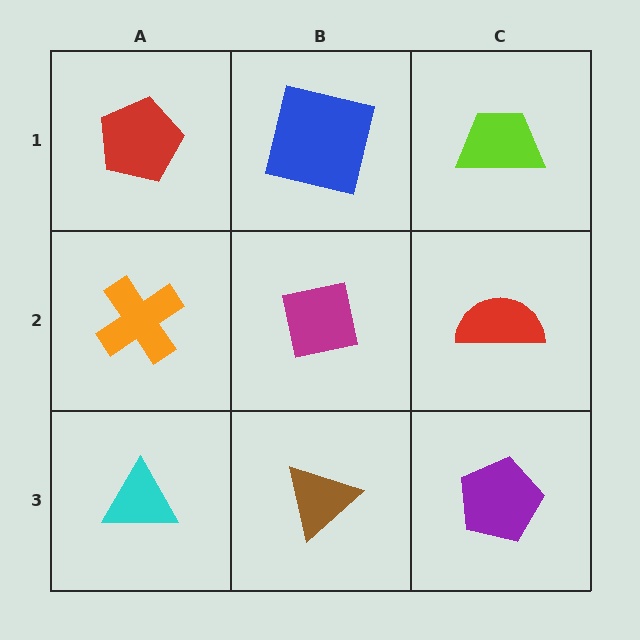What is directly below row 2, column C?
A purple pentagon.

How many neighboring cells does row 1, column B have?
3.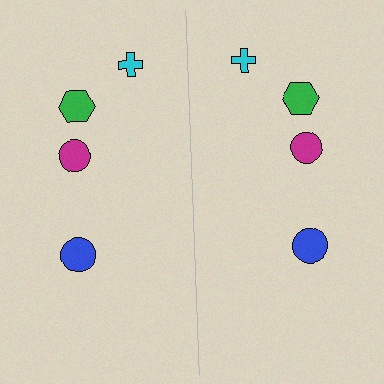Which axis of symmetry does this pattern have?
The pattern has a vertical axis of symmetry running through the center of the image.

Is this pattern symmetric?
Yes, this pattern has bilateral (reflection) symmetry.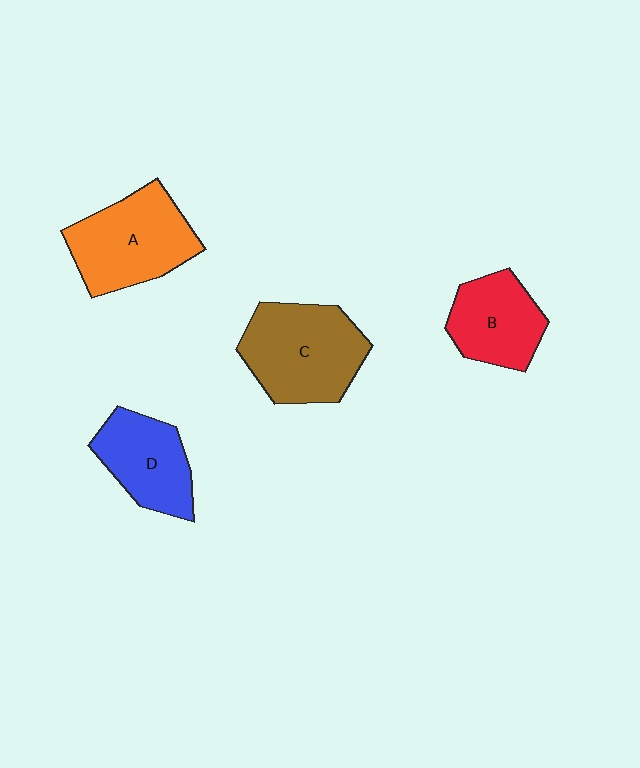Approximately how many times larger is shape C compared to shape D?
Approximately 1.4 times.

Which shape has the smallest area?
Shape B (red).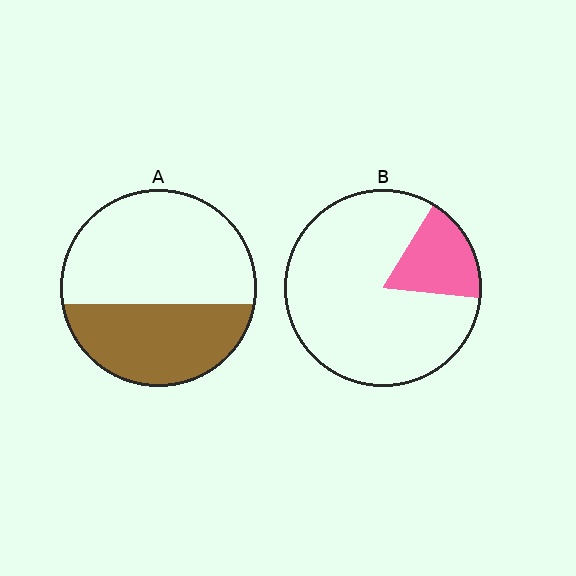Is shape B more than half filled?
No.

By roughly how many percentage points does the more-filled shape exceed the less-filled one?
By roughly 20 percentage points (A over B).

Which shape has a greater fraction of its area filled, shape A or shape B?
Shape A.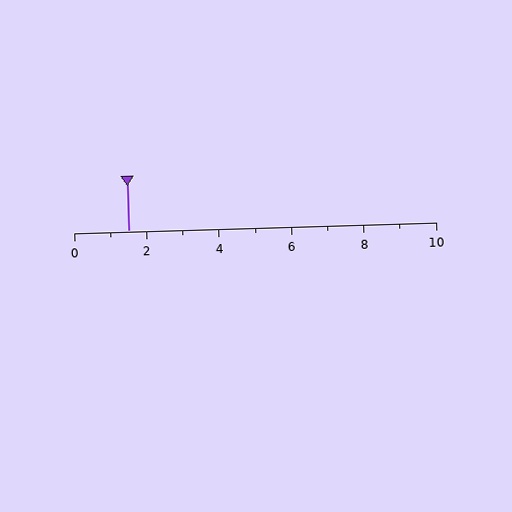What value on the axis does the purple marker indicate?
The marker indicates approximately 1.5.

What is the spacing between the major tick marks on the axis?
The major ticks are spaced 2 apart.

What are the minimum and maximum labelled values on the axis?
The axis runs from 0 to 10.